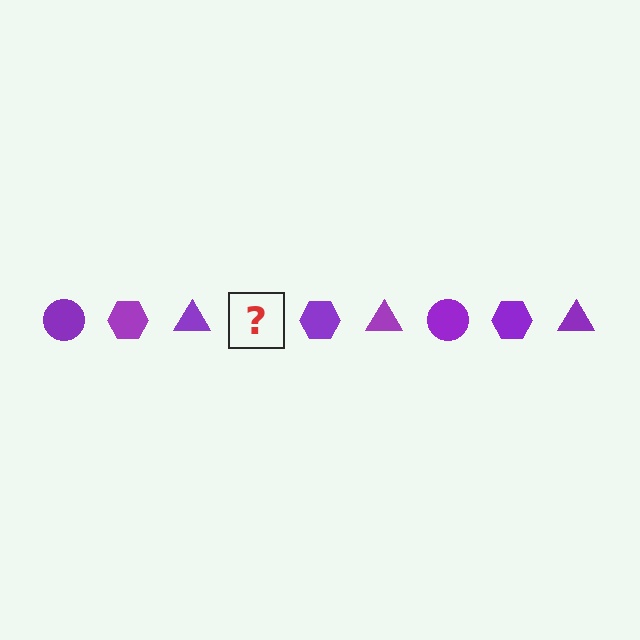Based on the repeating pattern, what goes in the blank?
The blank should be a purple circle.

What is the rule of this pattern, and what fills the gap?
The rule is that the pattern cycles through circle, hexagon, triangle shapes in purple. The gap should be filled with a purple circle.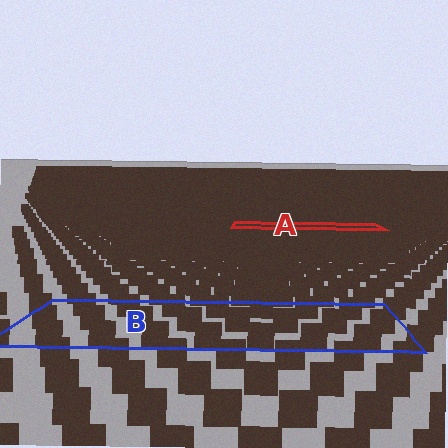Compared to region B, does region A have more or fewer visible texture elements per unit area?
Region A has more texture elements per unit area — they are packed more densely because it is farther away.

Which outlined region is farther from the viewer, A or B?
Region A is farther from the viewer — the texture elements inside it appear smaller and more densely packed.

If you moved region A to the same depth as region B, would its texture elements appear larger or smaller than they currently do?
They would appear larger. At a closer depth, the same texture elements are projected at a bigger on-screen size.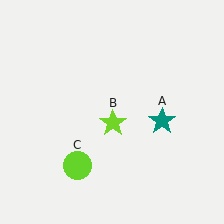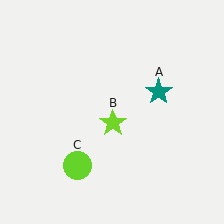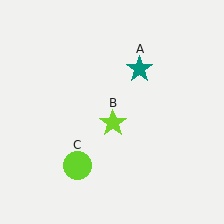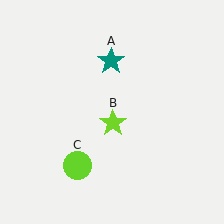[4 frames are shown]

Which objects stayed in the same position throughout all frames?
Lime star (object B) and lime circle (object C) remained stationary.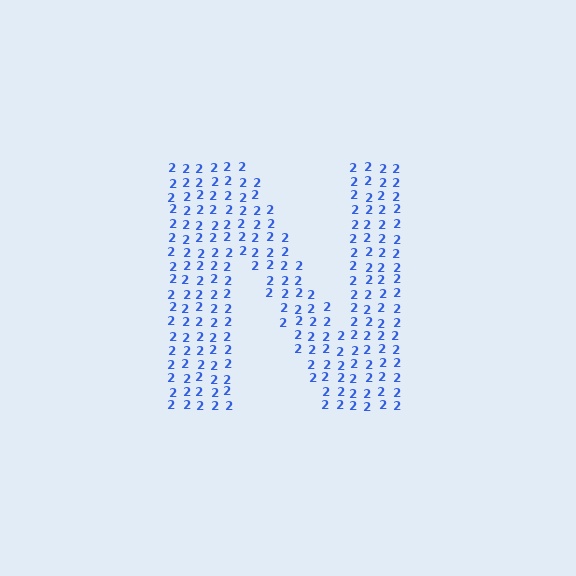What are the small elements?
The small elements are digit 2's.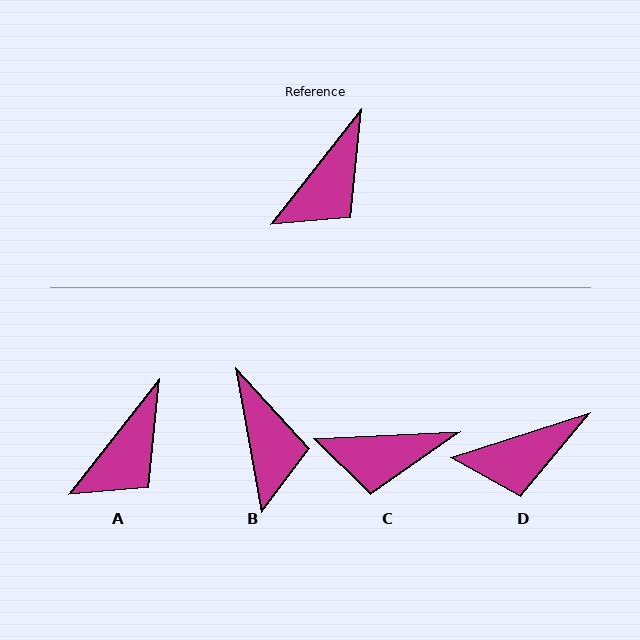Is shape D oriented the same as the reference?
No, it is off by about 34 degrees.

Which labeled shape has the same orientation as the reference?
A.